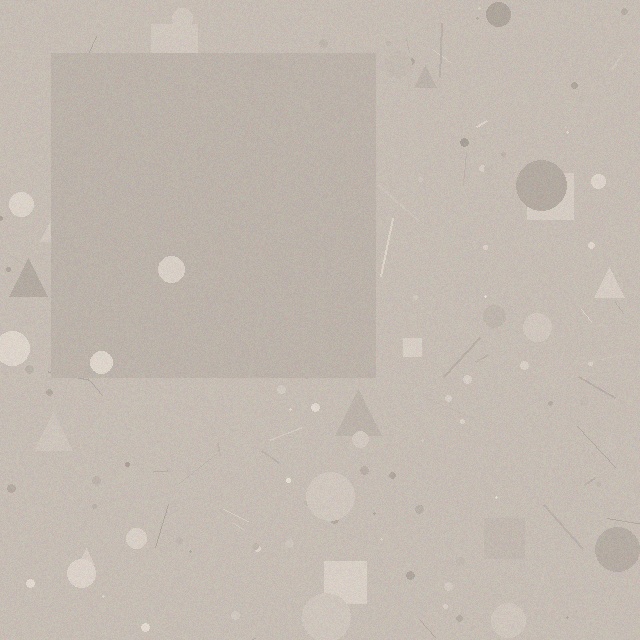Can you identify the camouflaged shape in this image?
The camouflaged shape is a square.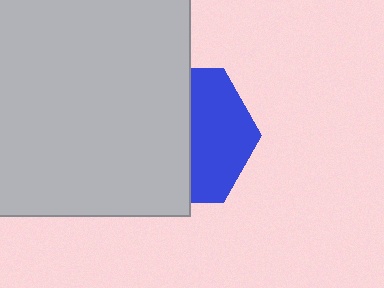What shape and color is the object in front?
The object in front is a light gray rectangle.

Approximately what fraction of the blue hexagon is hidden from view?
Roughly 56% of the blue hexagon is hidden behind the light gray rectangle.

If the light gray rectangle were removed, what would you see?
You would see the complete blue hexagon.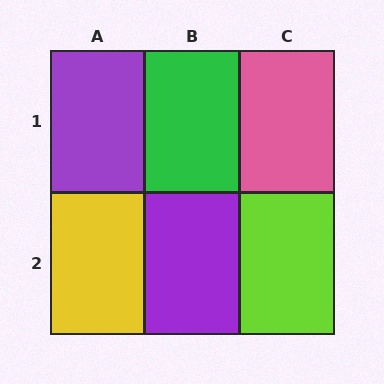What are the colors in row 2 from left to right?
Yellow, purple, lime.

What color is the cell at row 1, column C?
Pink.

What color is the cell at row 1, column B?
Green.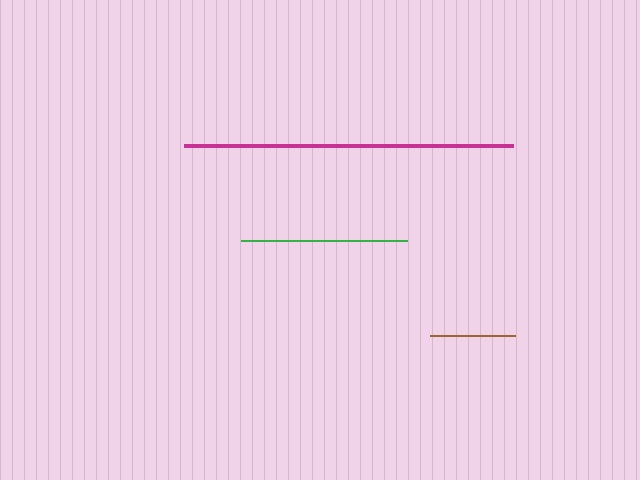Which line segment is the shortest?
The brown line is the shortest at approximately 85 pixels.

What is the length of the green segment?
The green segment is approximately 166 pixels long.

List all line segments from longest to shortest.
From longest to shortest: magenta, green, brown.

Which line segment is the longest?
The magenta line is the longest at approximately 329 pixels.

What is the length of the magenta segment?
The magenta segment is approximately 329 pixels long.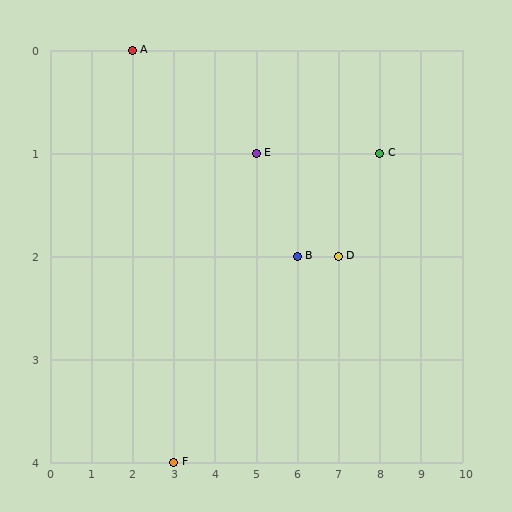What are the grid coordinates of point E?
Point E is at grid coordinates (5, 1).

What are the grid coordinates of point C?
Point C is at grid coordinates (8, 1).